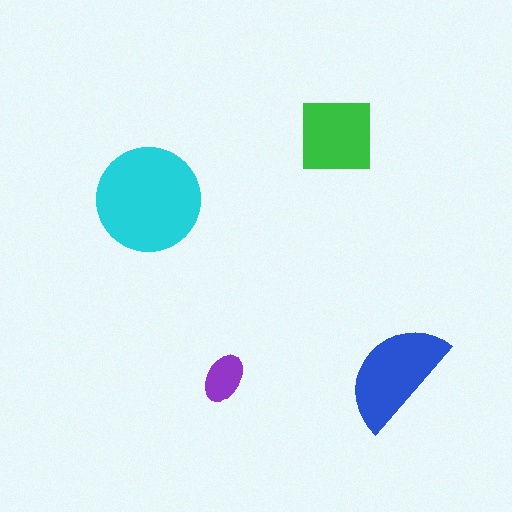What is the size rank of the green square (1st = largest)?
3rd.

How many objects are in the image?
There are 4 objects in the image.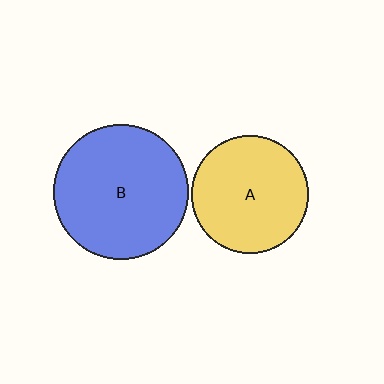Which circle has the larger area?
Circle B (blue).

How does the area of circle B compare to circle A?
Approximately 1.3 times.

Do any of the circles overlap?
No, none of the circles overlap.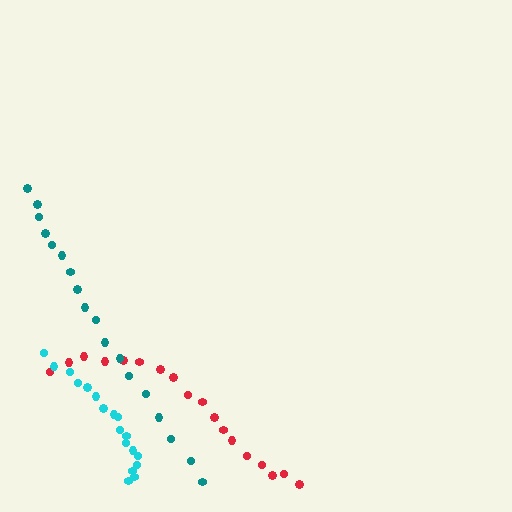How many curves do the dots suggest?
There are 3 distinct paths.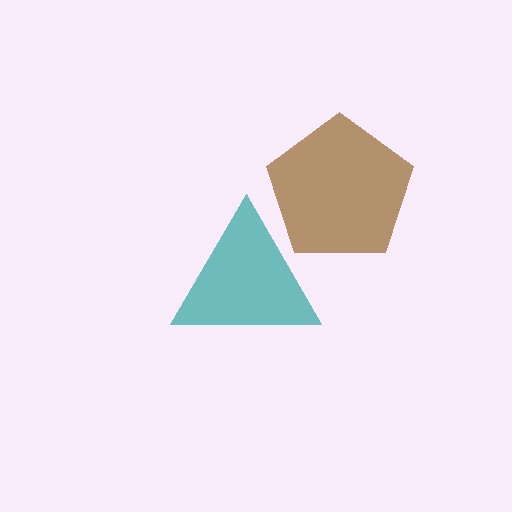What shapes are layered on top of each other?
The layered shapes are: a brown pentagon, a teal triangle.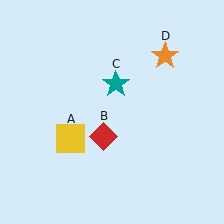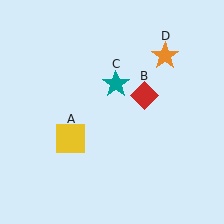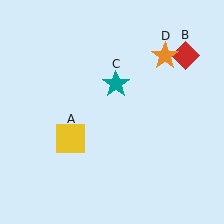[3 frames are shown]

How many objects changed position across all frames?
1 object changed position: red diamond (object B).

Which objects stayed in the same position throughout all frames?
Yellow square (object A) and teal star (object C) and orange star (object D) remained stationary.